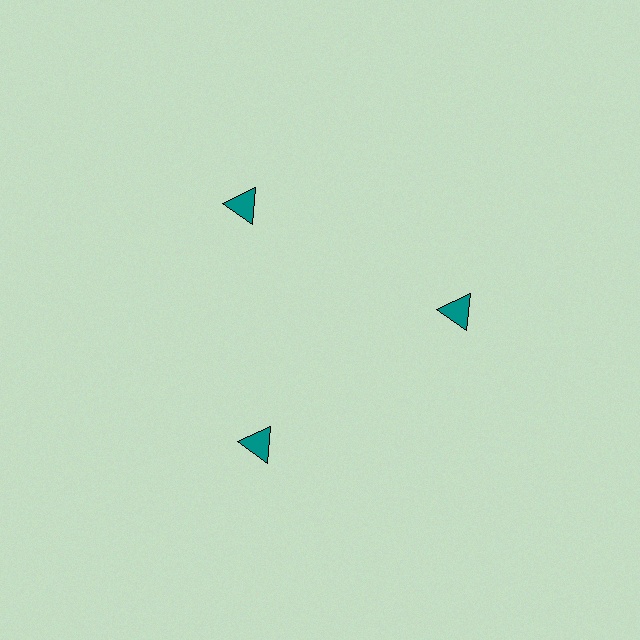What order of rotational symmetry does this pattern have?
This pattern has 3-fold rotational symmetry.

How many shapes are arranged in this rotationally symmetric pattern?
There are 3 shapes, arranged in 3 groups of 1.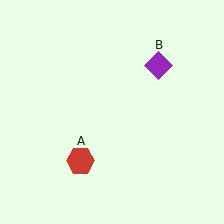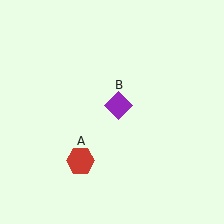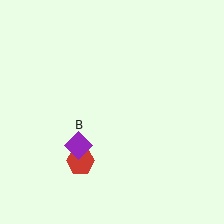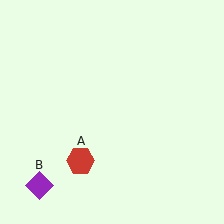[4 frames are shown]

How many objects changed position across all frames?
1 object changed position: purple diamond (object B).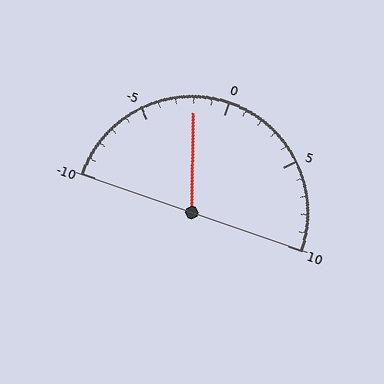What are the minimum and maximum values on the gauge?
The gauge ranges from -10 to 10.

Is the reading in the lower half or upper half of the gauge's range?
The reading is in the lower half of the range (-10 to 10).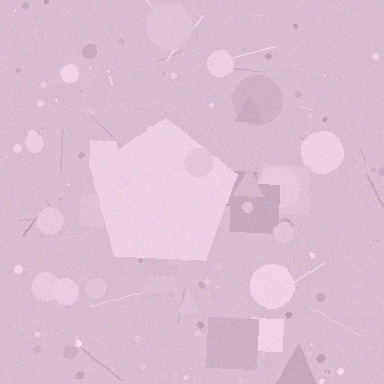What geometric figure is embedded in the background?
A pentagon is embedded in the background.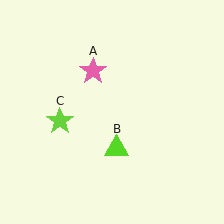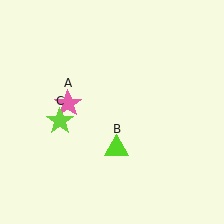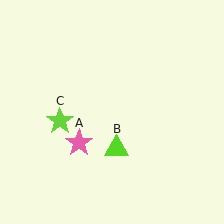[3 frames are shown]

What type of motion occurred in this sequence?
The pink star (object A) rotated counterclockwise around the center of the scene.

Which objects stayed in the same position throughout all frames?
Lime triangle (object B) and lime star (object C) remained stationary.